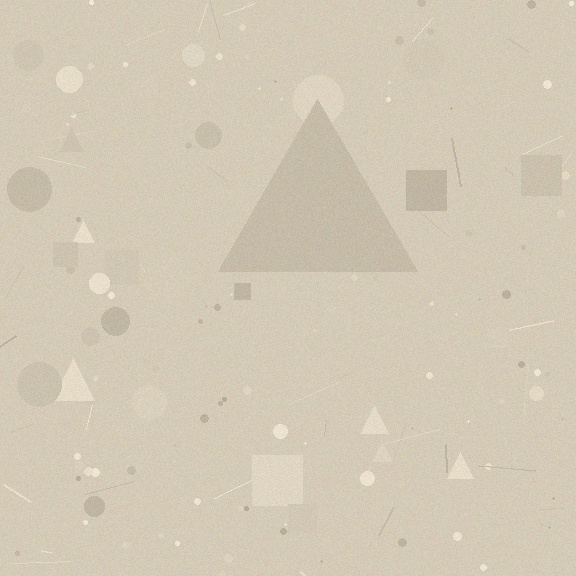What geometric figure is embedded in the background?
A triangle is embedded in the background.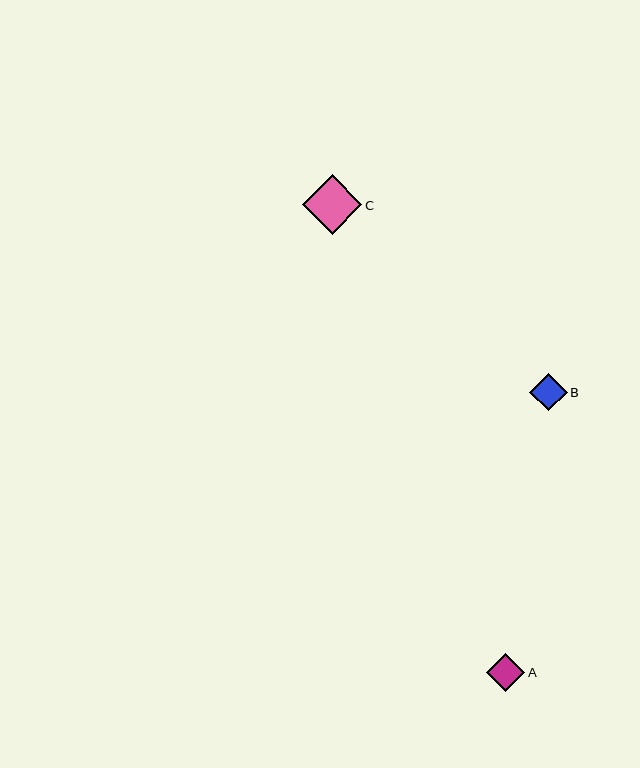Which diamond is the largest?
Diamond C is the largest with a size of approximately 60 pixels.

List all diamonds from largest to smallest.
From largest to smallest: C, A, B.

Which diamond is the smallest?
Diamond B is the smallest with a size of approximately 38 pixels.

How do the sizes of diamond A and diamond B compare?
Diamond A and diamond B are approximately the same size.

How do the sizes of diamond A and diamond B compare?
Diamond A and diamond B are approximately the same size.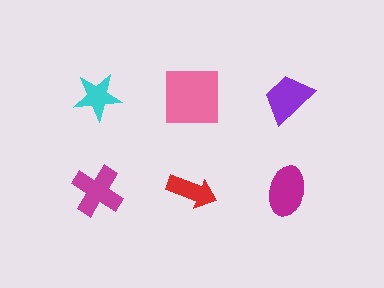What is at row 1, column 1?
A cyan star.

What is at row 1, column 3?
A purple trapezoid.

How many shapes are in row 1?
3 shapes.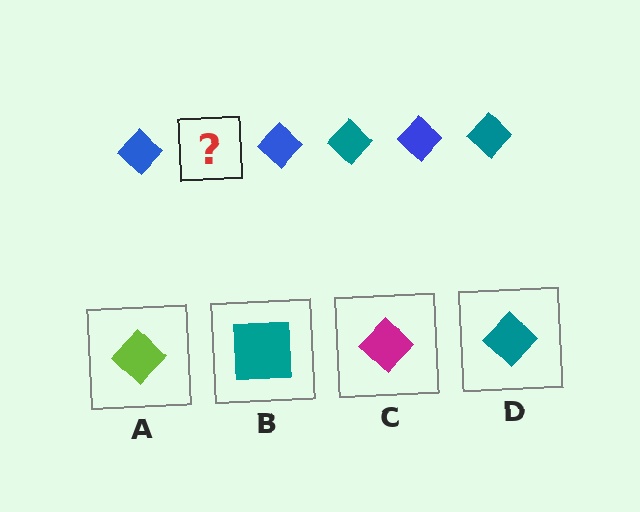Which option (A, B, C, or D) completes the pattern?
D.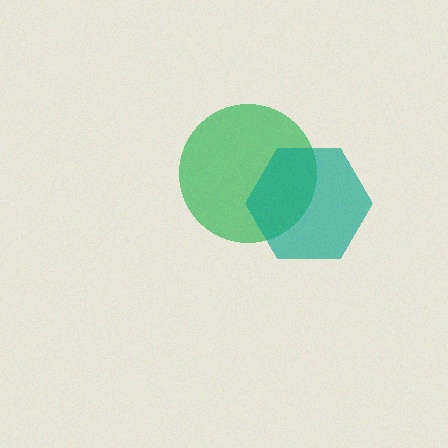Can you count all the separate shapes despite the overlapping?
Yes, there are 2 separate shapes.